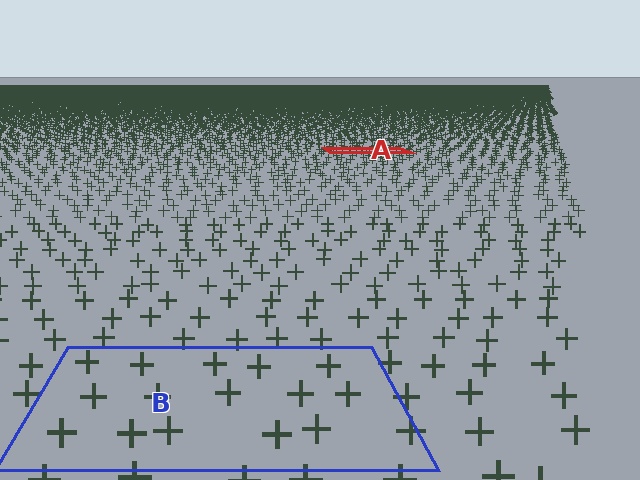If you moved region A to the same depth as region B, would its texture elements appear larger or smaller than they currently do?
They would appear larger. At a closer depth, the same texture elements are projected at a bigger on-screen size.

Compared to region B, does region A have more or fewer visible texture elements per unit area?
Region A has more texture elements per unit area — they are packed more densely because it is farther away.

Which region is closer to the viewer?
Region B is closer. The texture elements there are larger and more spread out.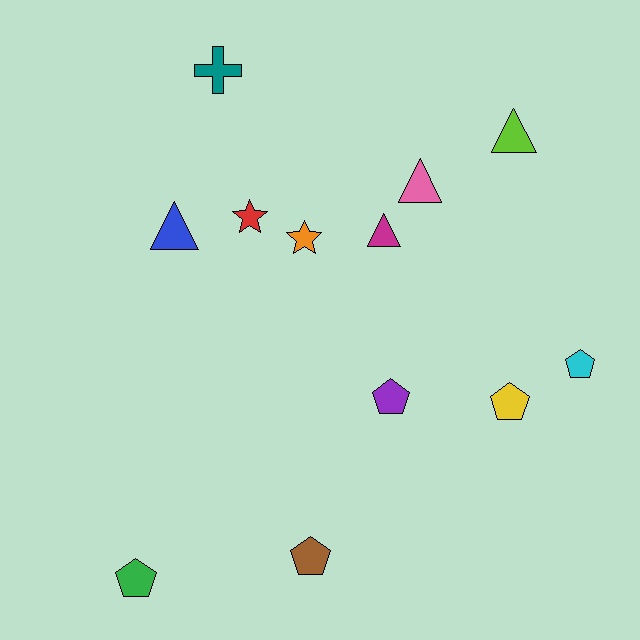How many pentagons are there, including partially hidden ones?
There are 5 pentagons.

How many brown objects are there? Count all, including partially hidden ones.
There is 1 brown object.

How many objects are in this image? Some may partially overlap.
There are 12 objects.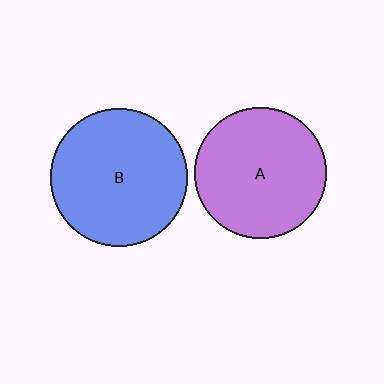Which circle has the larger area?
Circle B (blue).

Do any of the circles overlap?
No, none of the circles overlap.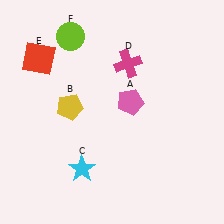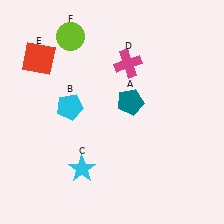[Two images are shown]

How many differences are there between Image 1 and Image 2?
There are 2 differences between the two images.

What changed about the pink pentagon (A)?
In Image 1, A is pink. In Image 2, it changed to teal.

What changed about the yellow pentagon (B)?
In Image 1, B is yellow. In Image 2, it changed to cyan.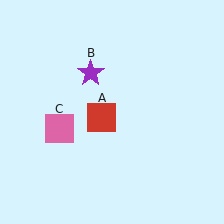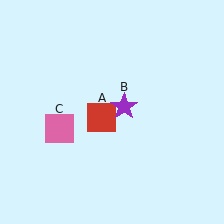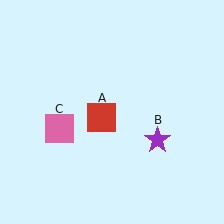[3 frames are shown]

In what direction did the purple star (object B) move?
The purple star (object B) moved down and to the right.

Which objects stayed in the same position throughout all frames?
Red square (object A) and pink square (object C) remained stationary.